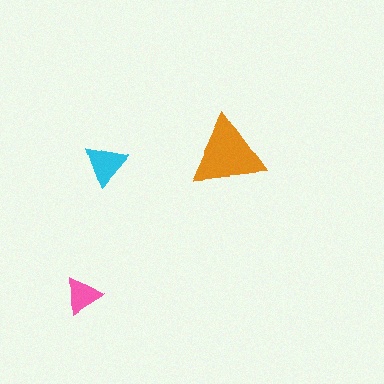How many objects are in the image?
There are 3 objects in the image.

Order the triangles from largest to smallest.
the orange one, the cyan one, the pink one.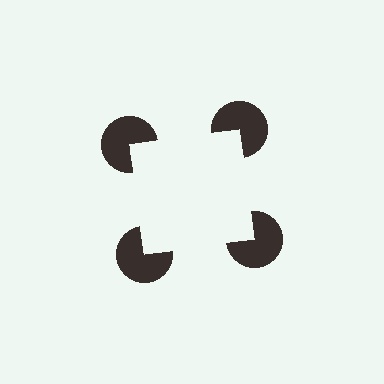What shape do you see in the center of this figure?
An illusory square — its edges are inferred from the aligned wedge cuts in the pac-man discs, not physically drawn.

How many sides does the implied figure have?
4 sides.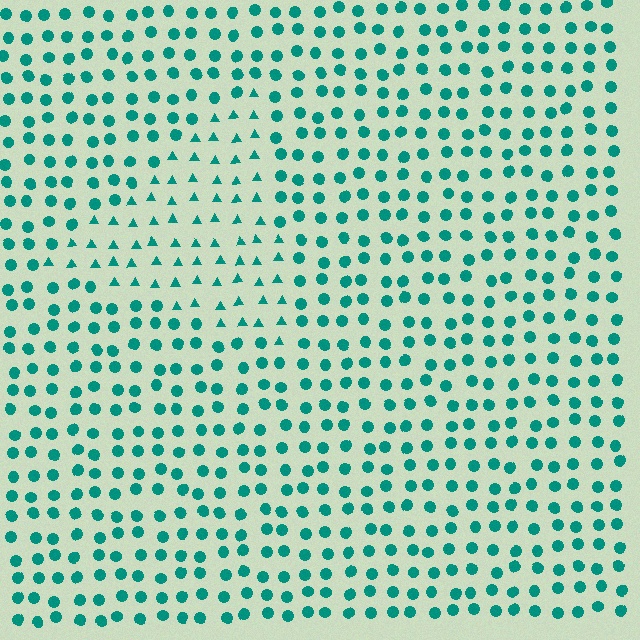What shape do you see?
I see a triangle.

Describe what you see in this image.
The image is filled with small teal elements arranged in a uniform grid. A triangle-shaped region contains triangles, while the surrounding area contains circles. The boundary is defined purely by the change in element shape.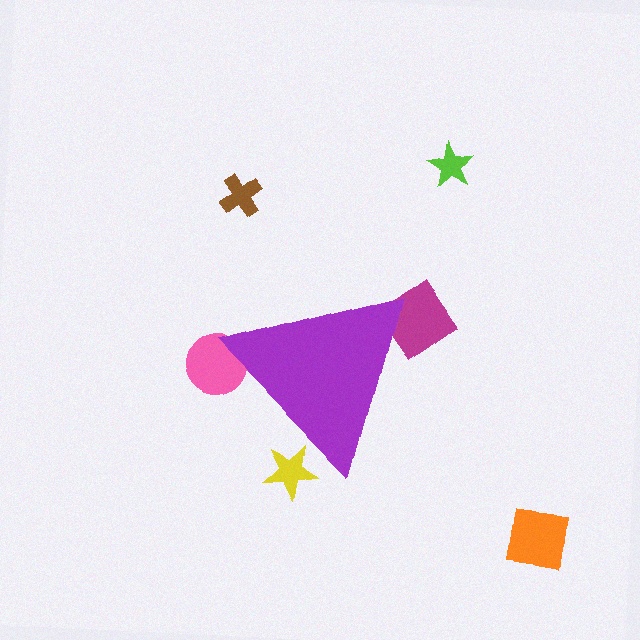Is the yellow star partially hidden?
Yes, the yellow star is partially hidden behind the purple triangle.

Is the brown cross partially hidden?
No, the brown cross is fully visible.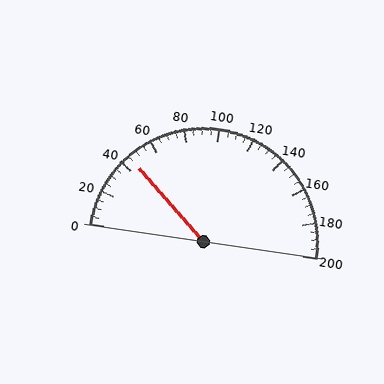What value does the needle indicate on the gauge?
The needle indicates approximately 45.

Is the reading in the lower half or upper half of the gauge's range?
The reading is in the lower half of the range (0 to 200).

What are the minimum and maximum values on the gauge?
The gauge ranges from 0 to 200.